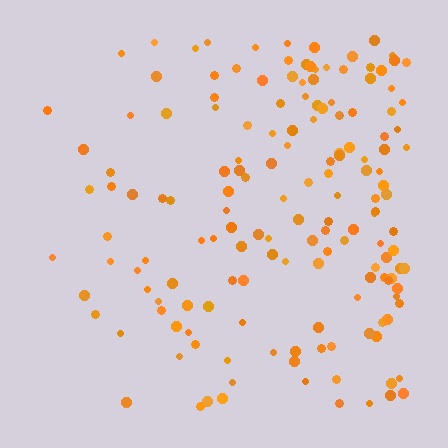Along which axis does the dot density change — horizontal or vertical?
Horizontal.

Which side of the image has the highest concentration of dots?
The right.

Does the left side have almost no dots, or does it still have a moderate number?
Still a moderate number, just noticeably fewer than the right.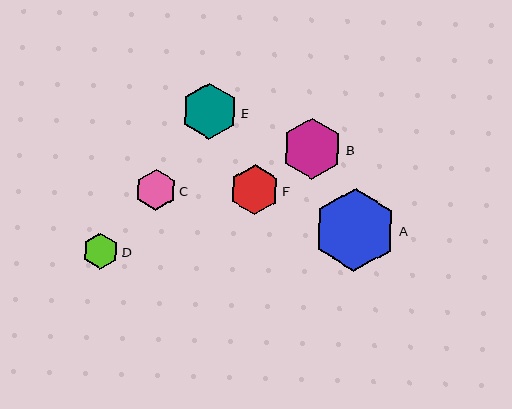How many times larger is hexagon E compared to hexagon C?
Hexagon E is approximately 1.4 times the size of hexagon C.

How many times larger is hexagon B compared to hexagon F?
Hexagon B is approximately 1.2 times the size of hexagon F.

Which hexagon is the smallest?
Hexagon D is the smallest with a size of approximately 36 pixels.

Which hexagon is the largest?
Hexagon A is the largest with a size of approximately 83 pixels.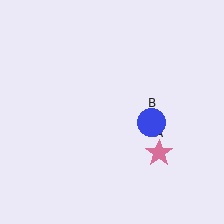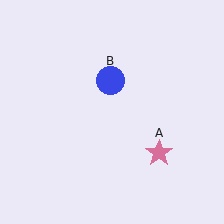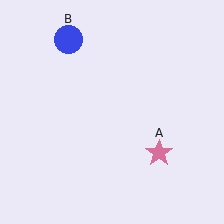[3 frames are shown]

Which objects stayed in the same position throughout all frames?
Pink star (object A) remained stationary.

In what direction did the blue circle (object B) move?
The blue circle (object B) moved up and to the left.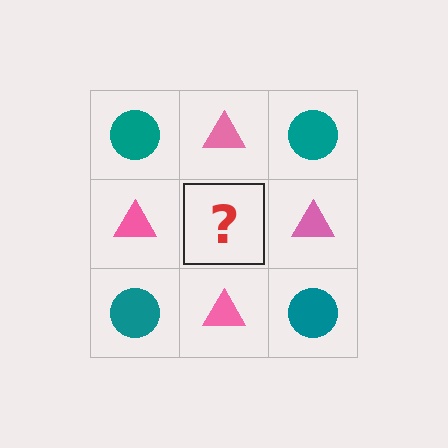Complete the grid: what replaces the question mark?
The question mark should be replaced with a teal circle.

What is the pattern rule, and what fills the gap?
The rule is that it alternates teal circle and pink triangle in a checkerboard pattern. The gap should be filled with a teal circle.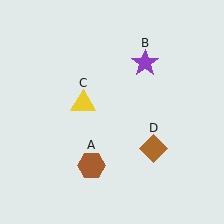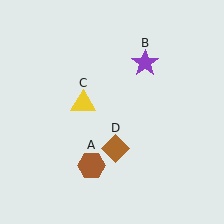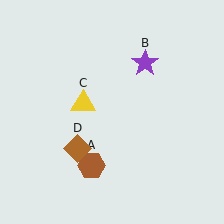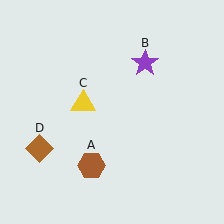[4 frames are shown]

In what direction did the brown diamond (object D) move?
The brown diamond (object D) moved left.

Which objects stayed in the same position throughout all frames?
Brown hexagon (object A) and purple star (object B) and yellow triangle (object C) remained stationary.